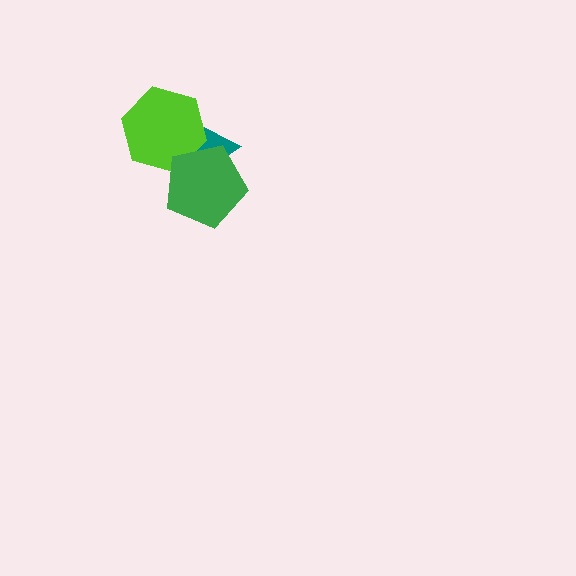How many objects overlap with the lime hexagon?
2 objects overlap with the lime hexagon.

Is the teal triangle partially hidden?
Yes, it is partially covered by another shape.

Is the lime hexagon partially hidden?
Yes, it is partially covered by another shape.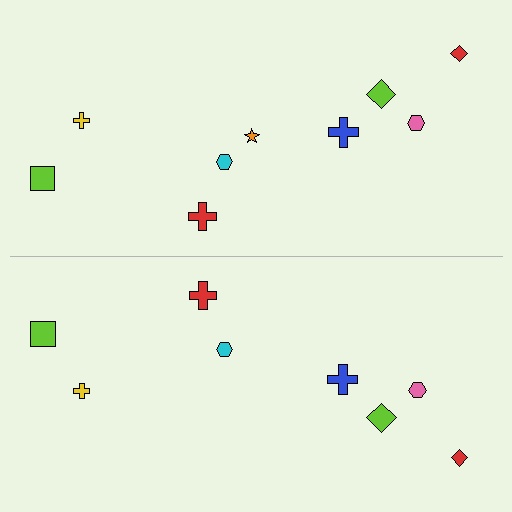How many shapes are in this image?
There are 17 shapes in this image.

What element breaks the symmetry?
A orange star is missing from the bottom side.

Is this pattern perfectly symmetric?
No, the pattern is not perfectly symmetric. A orange star is missing from the bottom side.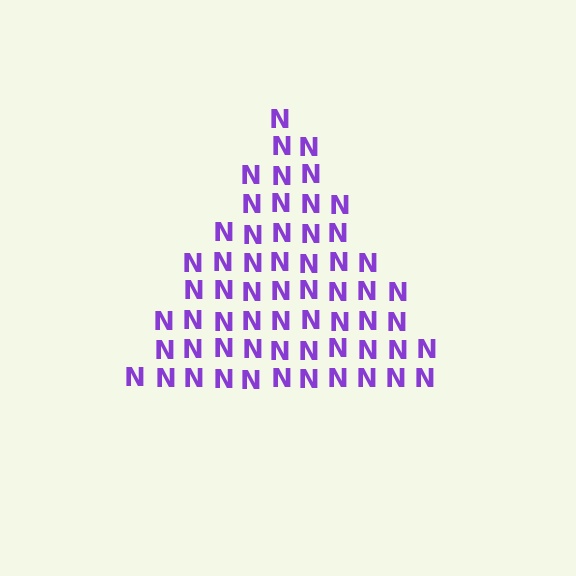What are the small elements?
The small elements are letter N's.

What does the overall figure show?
The overall figure shows a triangle.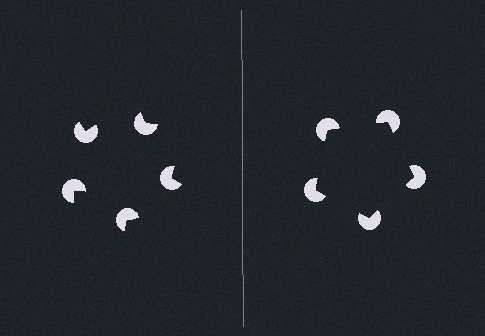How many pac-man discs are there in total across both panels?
10 — 5 on each side.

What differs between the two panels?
The pac-man discs are positioned identically on both sides; only the wedge orientations differ. On the right they align to a pentagon; on the left they are misaligned.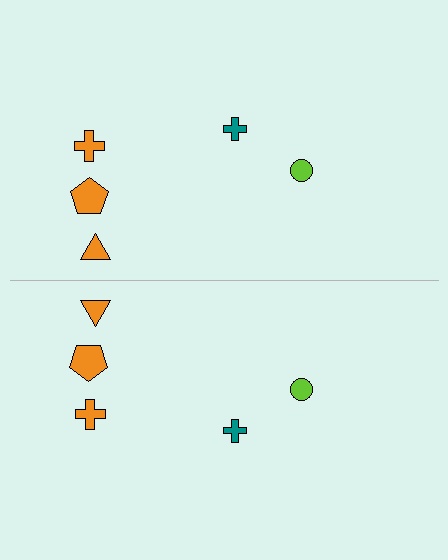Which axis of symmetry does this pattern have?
The pattern has a horizontal axis of symmetry running through the center of the image.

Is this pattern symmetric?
Yes, this pattern has bilateral (reflection) symmetry.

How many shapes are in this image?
There are 10 shapes in this image.